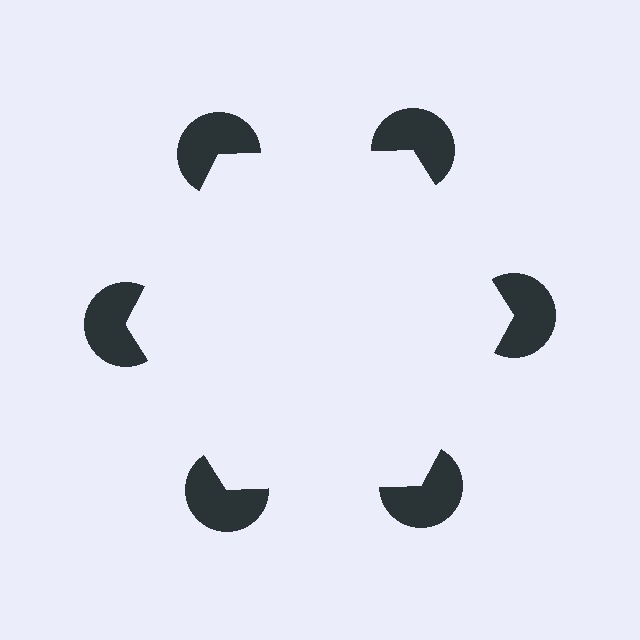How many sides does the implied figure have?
6 sides.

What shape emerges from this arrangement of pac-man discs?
An illusory hexagon — its edges are inferred from the aligned wedge cuts in the pac-man discs, not physically drawn.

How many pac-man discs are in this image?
There are 6 — one at each vertex of the illusory hexagon.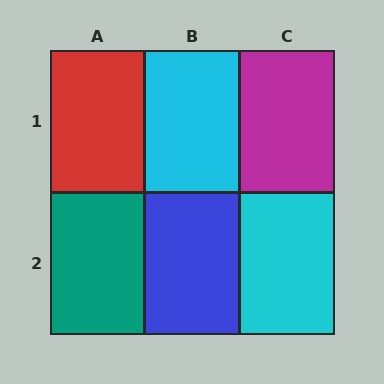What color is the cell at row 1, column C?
Magenta.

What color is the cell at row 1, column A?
Red.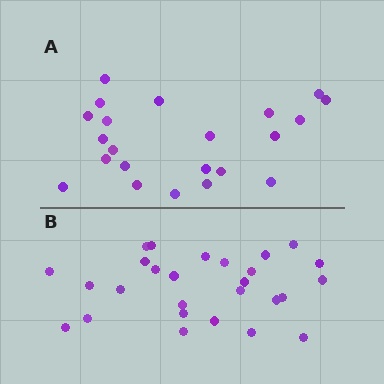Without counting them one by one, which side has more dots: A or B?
Region B (the bottom region) has more dots.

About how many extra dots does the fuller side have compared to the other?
Region B has about 5 more dots than region A.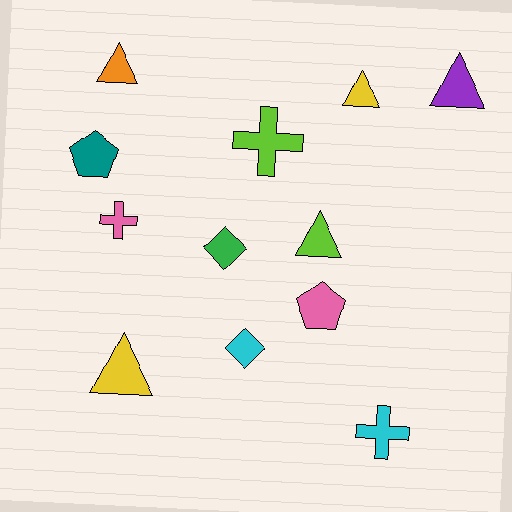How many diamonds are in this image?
There are 2 diamonds.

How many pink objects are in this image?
There are 2 pink objects.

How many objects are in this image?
There are 12 objects.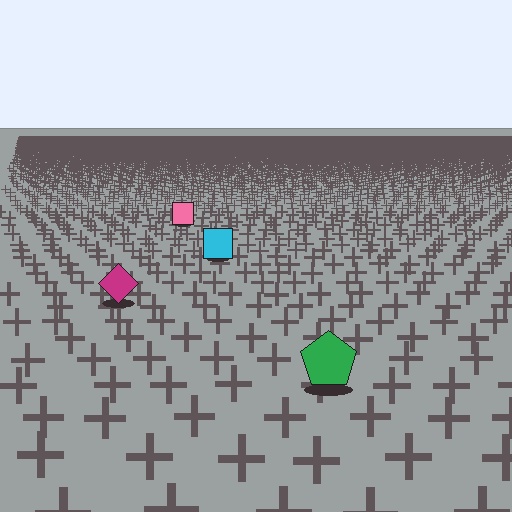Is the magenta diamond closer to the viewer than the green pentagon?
No. The green pentagon is closer — you can tell from the texture gradient: the ground texture is coarser near it.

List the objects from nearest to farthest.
From nearest to farthest: the green pentagon, the magenta diamond, the cyan square, the pink square.